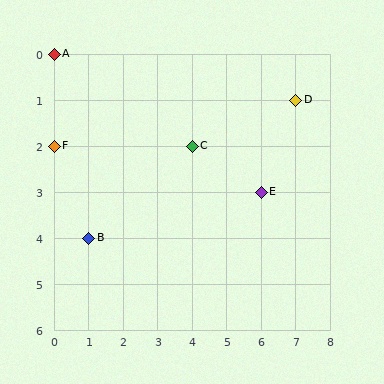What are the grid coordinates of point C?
Point C is at grid coordinates (4, 2).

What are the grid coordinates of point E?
Point E is at grid coordinates (6, 3).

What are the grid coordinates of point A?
Point A is at grid coordinates (0, 0).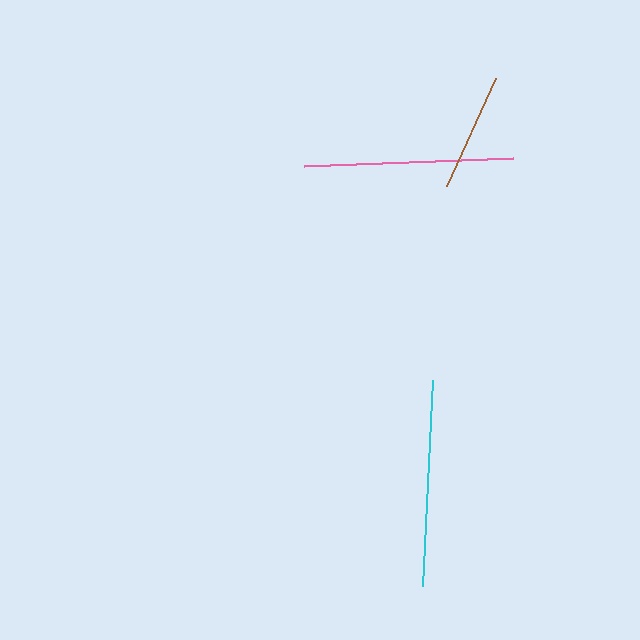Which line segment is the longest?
The pink line is the longest at approximately 210 pixels.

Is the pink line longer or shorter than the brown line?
The pink line is longer than the brown line.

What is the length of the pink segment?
The pink segment is approximately 210 pixels long.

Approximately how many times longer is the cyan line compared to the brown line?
The cyan line is approximately 1.7 times the length of the brown line.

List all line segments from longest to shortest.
From longest to shortest: pink, cyan, brown.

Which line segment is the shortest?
The brown line is the shortest at approximately 118 pixels.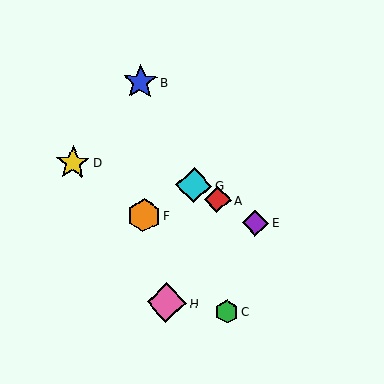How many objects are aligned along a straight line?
3 objects (A, E, G) are aligned along a straight line.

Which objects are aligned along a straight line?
Objects A, E, G are aligned along a straight line.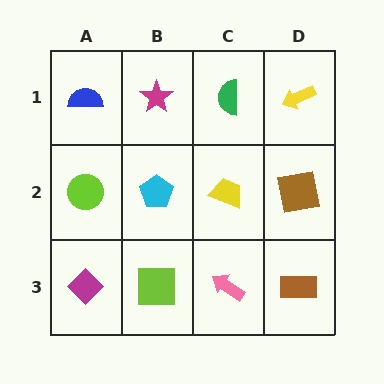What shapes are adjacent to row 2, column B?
A magenta star (row 1, column B), a lime square (row 3, column B), a lime circle (row 2, column A), a yellow trapezoid (row 2, column C).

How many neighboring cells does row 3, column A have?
2.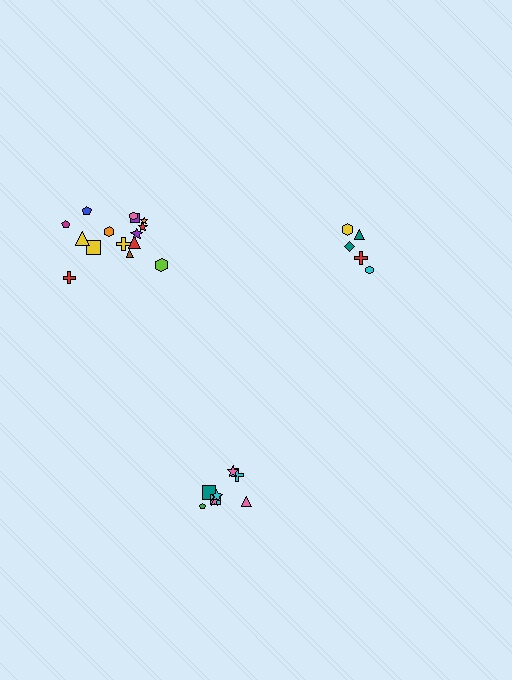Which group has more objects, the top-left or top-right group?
The top-left group.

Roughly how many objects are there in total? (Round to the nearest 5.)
Roughly 30 objects in total.